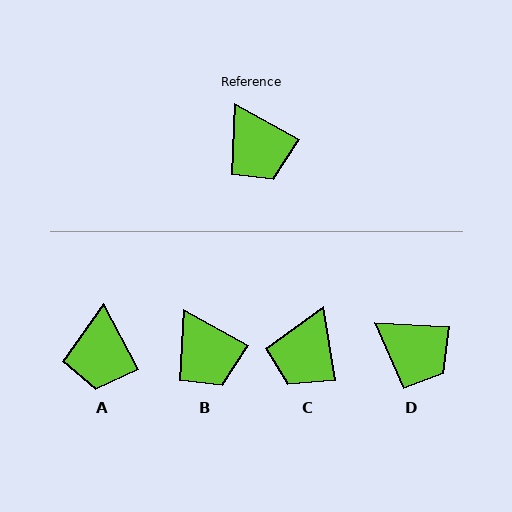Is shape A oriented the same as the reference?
No, it is off by about 33 degrees.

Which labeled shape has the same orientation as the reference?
B.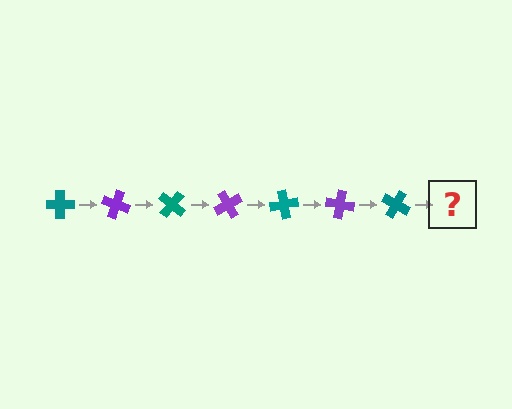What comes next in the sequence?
The next element should be a purple cross, rotated 140 degrees from the start.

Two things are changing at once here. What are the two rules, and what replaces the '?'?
The two rules are that it rotates 20 degrees each step and the color cycles through teal and purple. The '?' should be a purple cross, rotated 140 degrees from the start.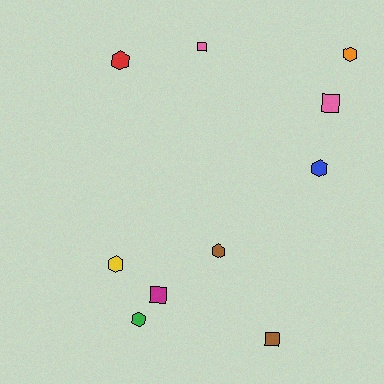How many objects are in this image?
There are 10 objects.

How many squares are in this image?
There are 4 squares.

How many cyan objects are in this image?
There are no cyan objects.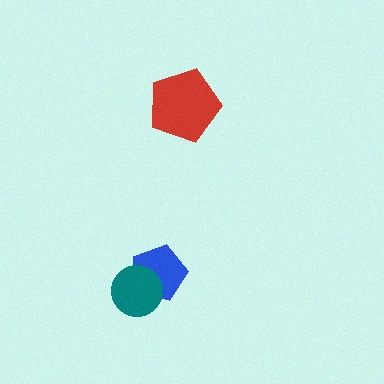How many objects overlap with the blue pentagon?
1 object overlaps with the blue pentagon.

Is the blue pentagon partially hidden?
Yes, it is partially covered by another shape.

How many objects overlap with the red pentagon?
0 objects overlap with the red pentagon.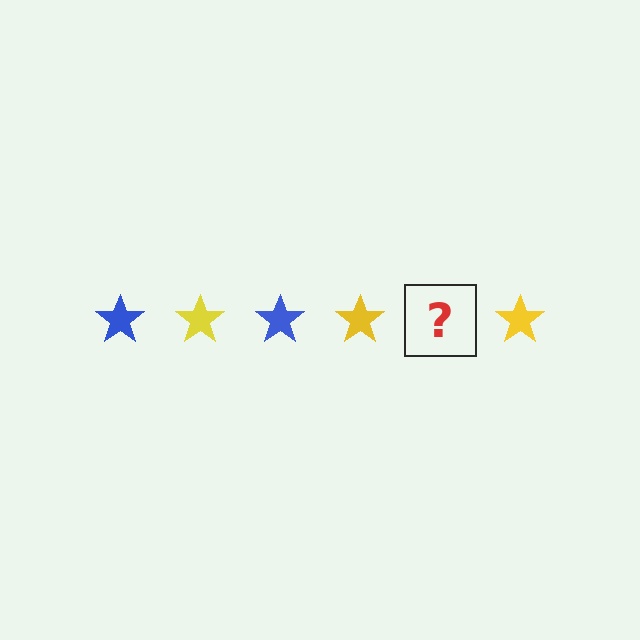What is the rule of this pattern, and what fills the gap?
The rule is that the pattern cycles through blue, yellow stars. The gap should be filled with a blue star.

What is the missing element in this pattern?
The missing element is a blue star.